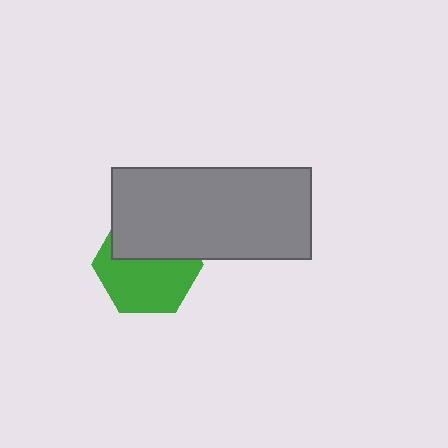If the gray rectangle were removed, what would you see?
You would see the complete green hexagon.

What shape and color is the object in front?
The object in front is a gray rectangle.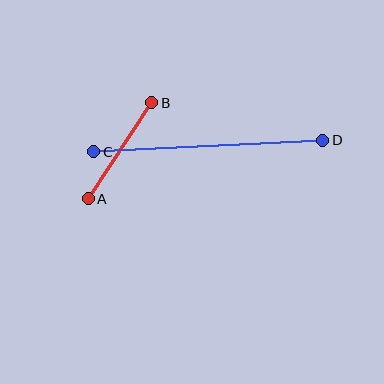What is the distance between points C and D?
The distance is approximately 229 pixels.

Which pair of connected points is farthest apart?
Points C and D are farthest apart.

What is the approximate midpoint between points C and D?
The midpoint is at approximately (208, 146) pixels.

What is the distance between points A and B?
The distance is approximately 115 pixels.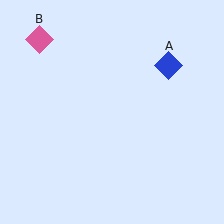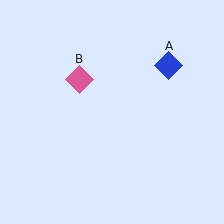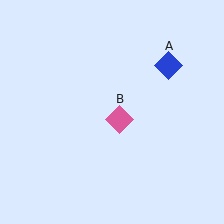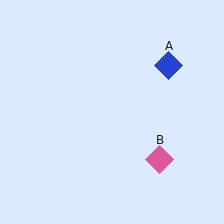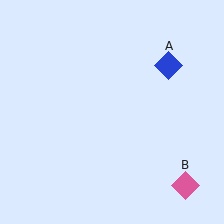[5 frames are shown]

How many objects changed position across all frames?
1 object changed position: pink diamond (object B).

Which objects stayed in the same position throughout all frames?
Blue diamond (object A) remained stationary.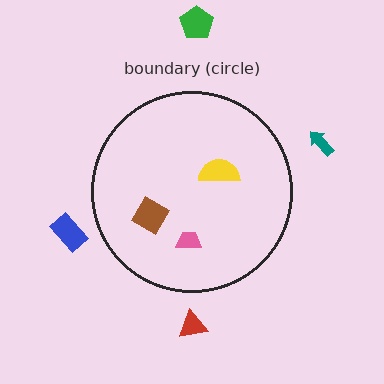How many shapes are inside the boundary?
3 inside, 4 outside.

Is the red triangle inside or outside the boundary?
Outside.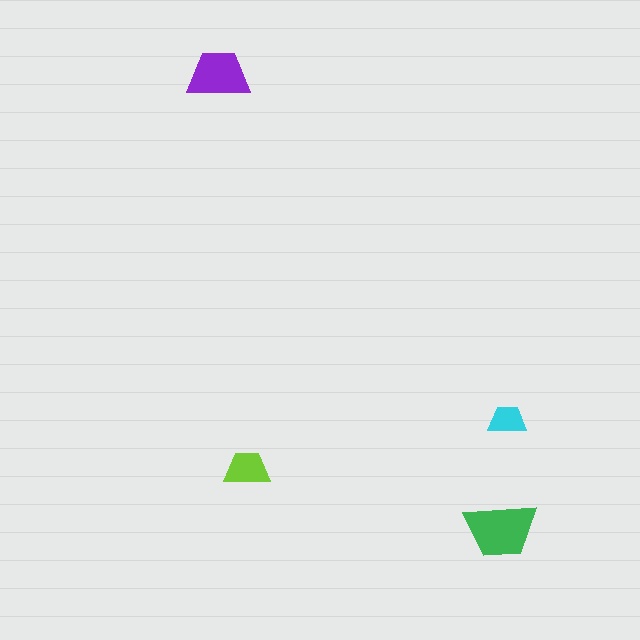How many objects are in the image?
There are 4 objects in the image.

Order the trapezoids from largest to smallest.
the green one, the purple one, the lime one, the cyan one.